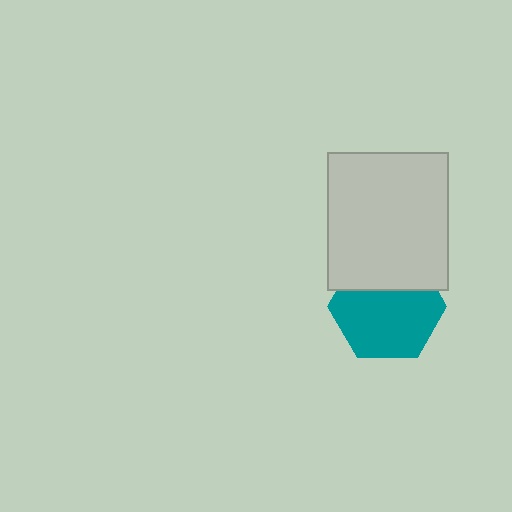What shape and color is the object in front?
The object in front is a light gray rectangle.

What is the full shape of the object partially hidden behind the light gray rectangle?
The partially hidden object is a teal hexagon.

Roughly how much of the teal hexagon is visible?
Most of it is visible (roughly 67%).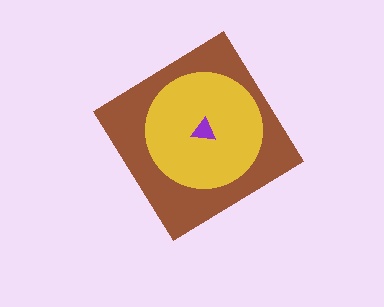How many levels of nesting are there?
3.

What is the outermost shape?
The brown diamond.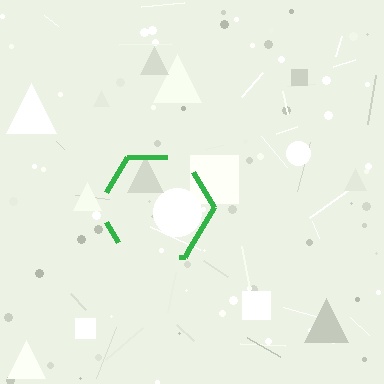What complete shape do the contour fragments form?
The contour fragments form a hexagon.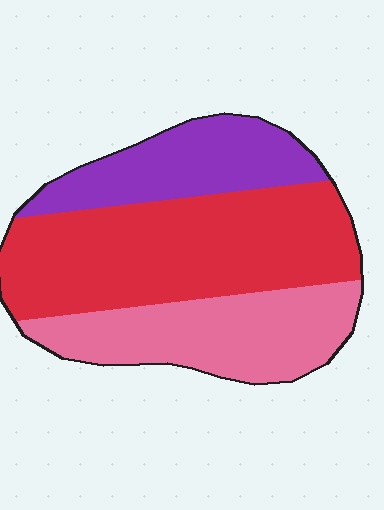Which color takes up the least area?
Purple, at roughly 20%.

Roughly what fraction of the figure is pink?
Pink takes up about one third (1/3) of the figure.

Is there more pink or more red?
Red.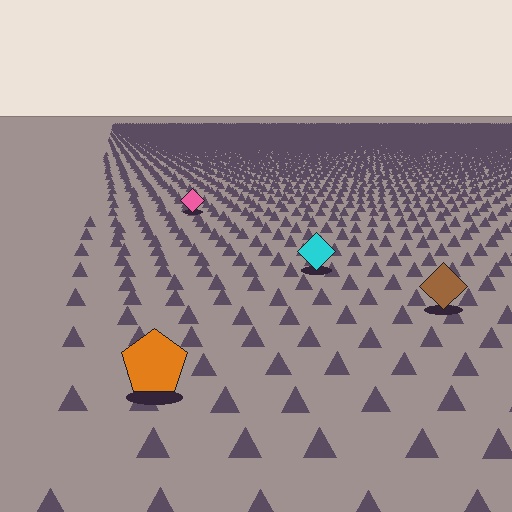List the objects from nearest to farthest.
From nearest to farthest: the orange pentagon, the brown diamond, the cyan diamond, the pink diamond.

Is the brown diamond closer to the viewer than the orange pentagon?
No. The orange pentagon is closer — you can tell from the texture gradient: the ground texture is coarser near it.